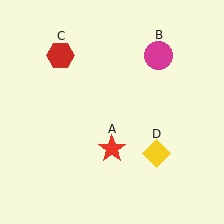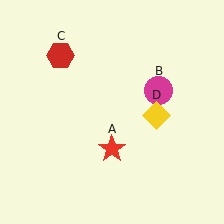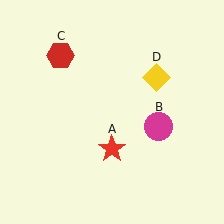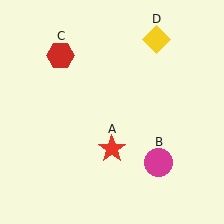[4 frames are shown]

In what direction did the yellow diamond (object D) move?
The yellow diamond (object D) moved up.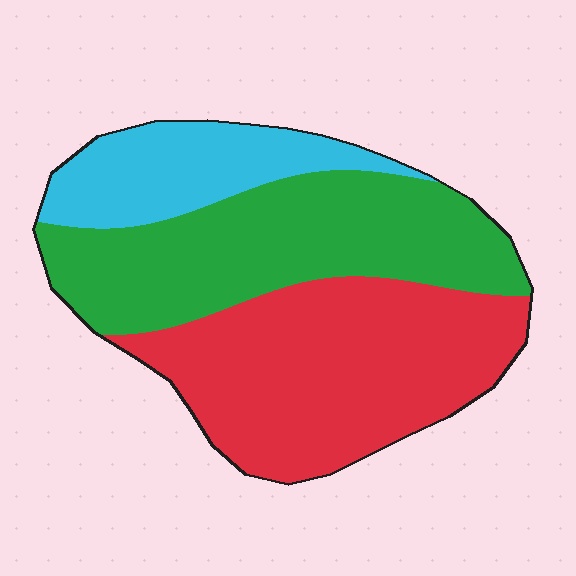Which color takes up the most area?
Red, at roughly 45%.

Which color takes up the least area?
Cyan, at roughly 20%.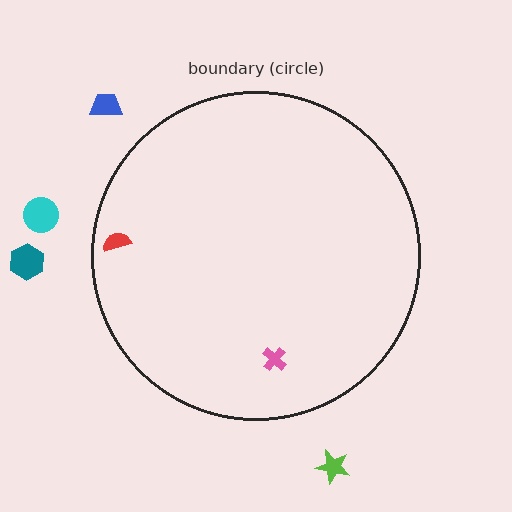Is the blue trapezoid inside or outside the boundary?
Outside.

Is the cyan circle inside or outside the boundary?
Outside.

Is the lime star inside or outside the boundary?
Outside.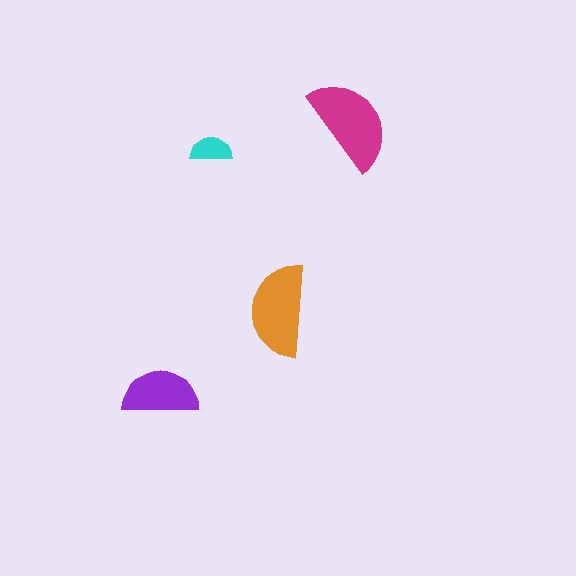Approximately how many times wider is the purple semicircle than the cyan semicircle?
About 2 times wider.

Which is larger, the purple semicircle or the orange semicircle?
The orange one.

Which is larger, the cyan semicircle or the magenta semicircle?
The magenta one.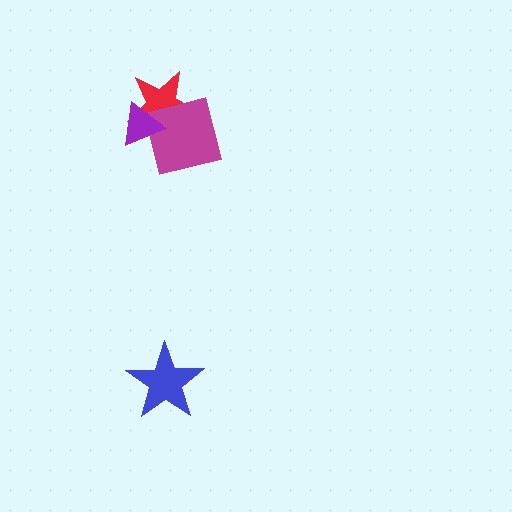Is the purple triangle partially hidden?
No, no other shape covers it.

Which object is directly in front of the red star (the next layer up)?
The magenta square is directly in front of the red star.